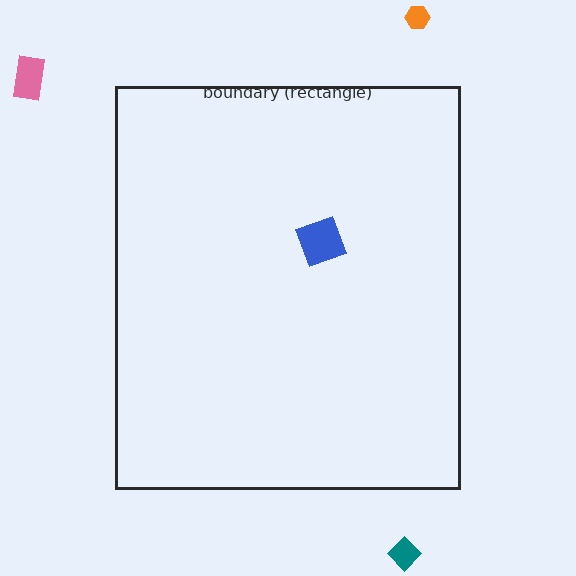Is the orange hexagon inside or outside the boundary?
Outside.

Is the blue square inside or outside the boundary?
Inside.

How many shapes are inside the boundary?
1 inside, 3 outside.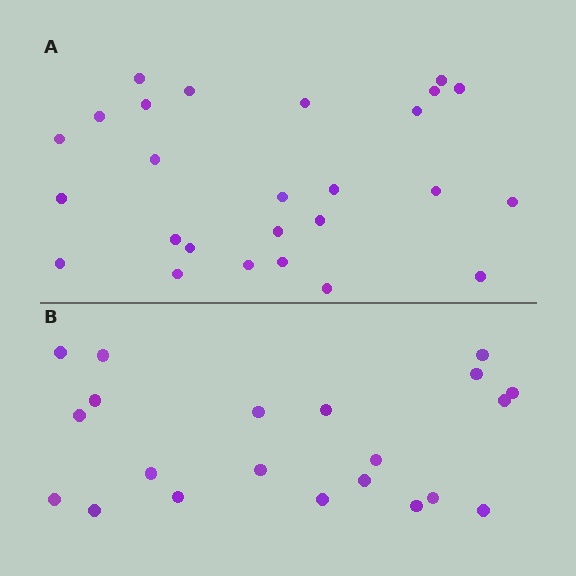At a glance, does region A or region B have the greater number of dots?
Region A (the top region) has more dots.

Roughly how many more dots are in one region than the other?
Region A has about 5 more dots than region B.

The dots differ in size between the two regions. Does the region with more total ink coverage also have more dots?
No. Region B has more total ink coverage because its dots are larger, but region A actually contains more individual dots. Total area can be misleading — the number of items is what matters here.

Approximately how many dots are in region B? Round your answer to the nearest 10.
About 20 dots. (The exact count is 21, which rounds to 20.)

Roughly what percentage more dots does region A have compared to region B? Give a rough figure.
About 25% more.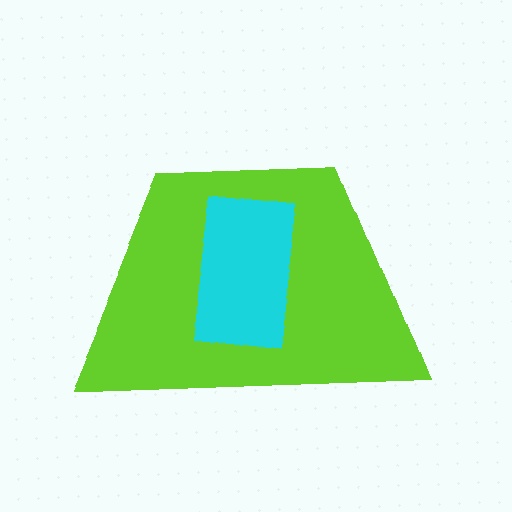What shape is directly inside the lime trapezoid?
The cyan rectangle.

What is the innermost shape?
The cyan rectangle.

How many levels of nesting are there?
2.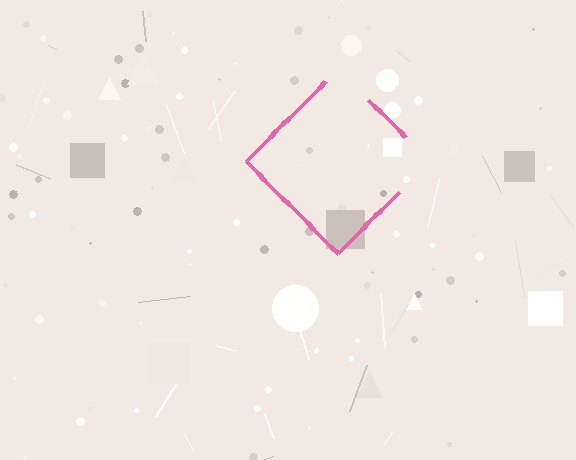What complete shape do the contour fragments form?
The contour fragments form a diamond.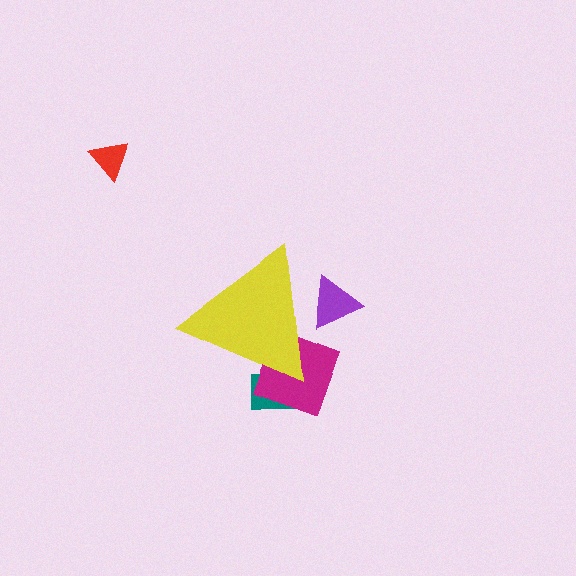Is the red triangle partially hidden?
No, the red triangle is fully visible.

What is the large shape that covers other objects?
A yellow triangle.